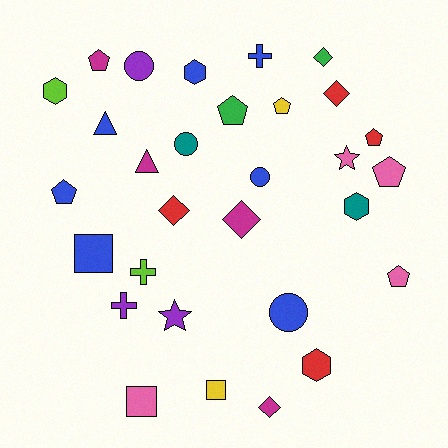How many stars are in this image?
There are 2 stars.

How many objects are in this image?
There are 30 objects.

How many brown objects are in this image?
There are no brown objects.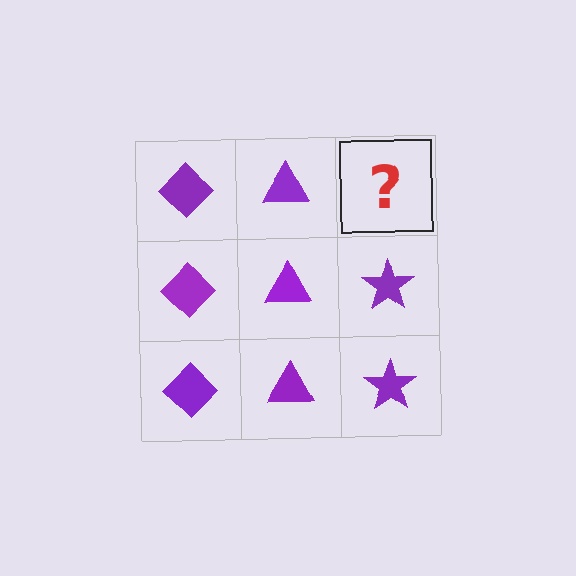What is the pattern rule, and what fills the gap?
The rule is that each column has a consistent shape. The gap should be filled with a purple star.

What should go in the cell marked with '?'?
The missing cell should contain a purple star.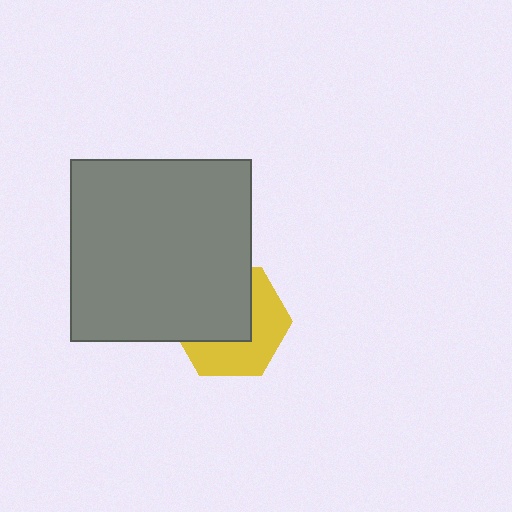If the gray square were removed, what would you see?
You would see the complete yellow hexagon.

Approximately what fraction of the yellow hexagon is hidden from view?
Roughly 51% of the yellow hexagon is hidden behind the gray square.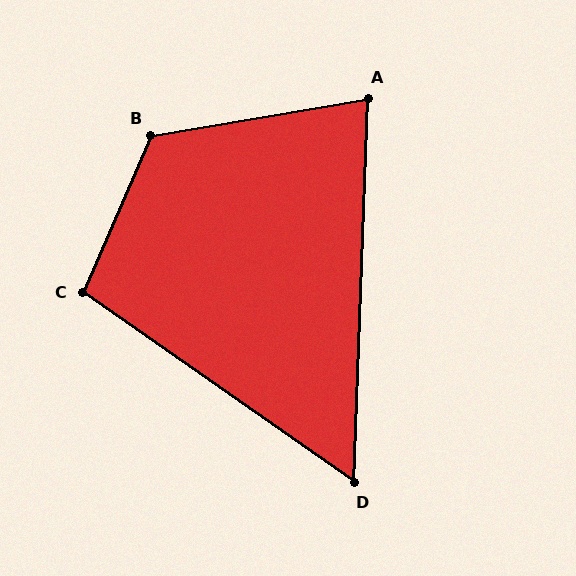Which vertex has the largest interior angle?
B, at approximately 123 degrees.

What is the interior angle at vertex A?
Approximately 78 degrees (acute).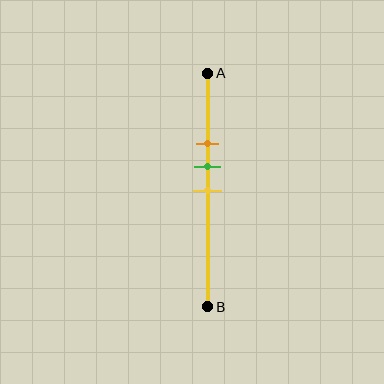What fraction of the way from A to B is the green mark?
The green mark is approximately 40% (0.4) of the way from A to B.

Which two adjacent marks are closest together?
The green and yellow marks are the closest adjacent pair.